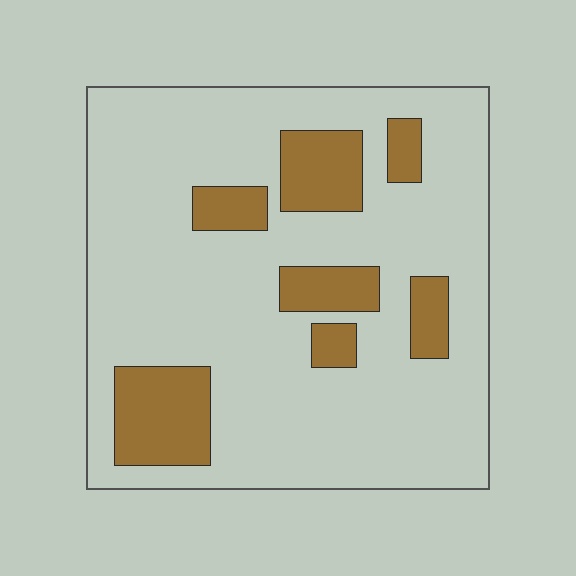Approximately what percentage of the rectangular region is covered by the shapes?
Approximately 20%.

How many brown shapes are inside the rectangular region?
7.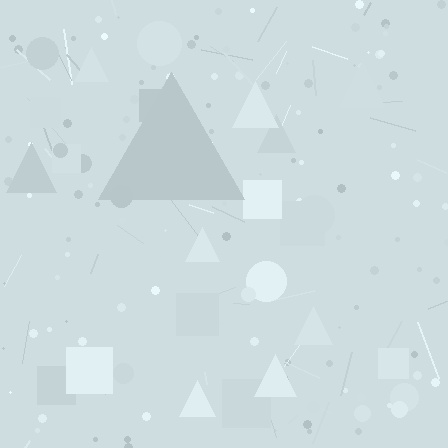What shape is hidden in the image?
A triangle is hidden in the image.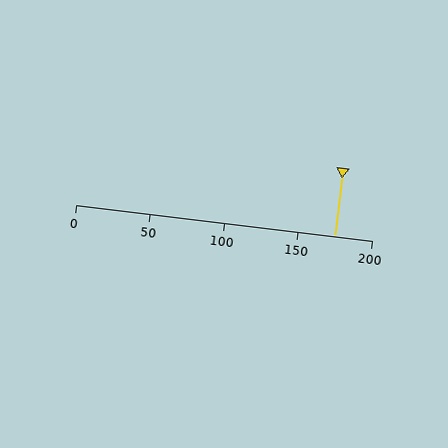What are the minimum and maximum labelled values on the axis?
The axis runs from 0 to 200.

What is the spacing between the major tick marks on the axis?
The major ticks are spaced 50 apart.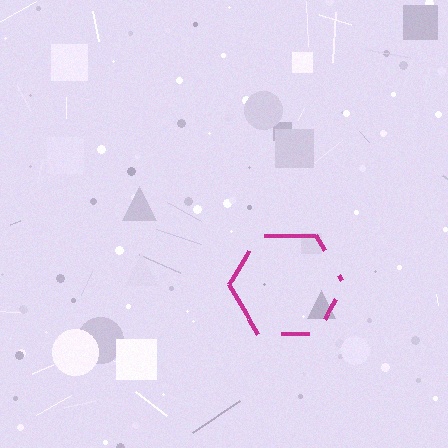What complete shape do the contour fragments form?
The contour fragments form a hexagon.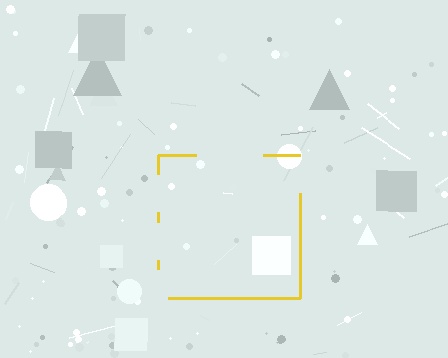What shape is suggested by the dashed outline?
The dashed outline suggests a square.